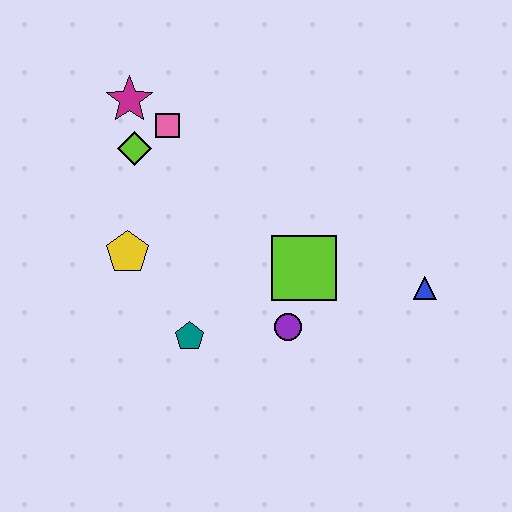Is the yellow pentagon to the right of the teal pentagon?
No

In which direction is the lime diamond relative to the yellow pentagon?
The lime diamond is above the yellow pentagon.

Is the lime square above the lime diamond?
No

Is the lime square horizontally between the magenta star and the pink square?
No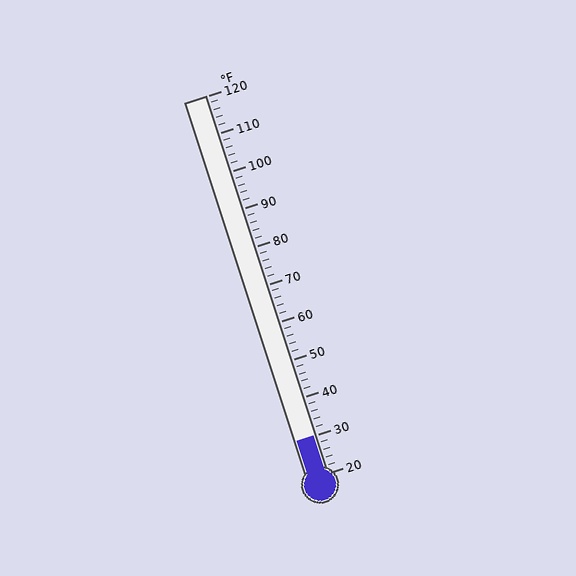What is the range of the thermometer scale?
The thermometer scale ranges from 20°F to 120°F.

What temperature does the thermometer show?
The thermometer shows approximately 30°F.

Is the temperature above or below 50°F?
The temperature is below 50°F.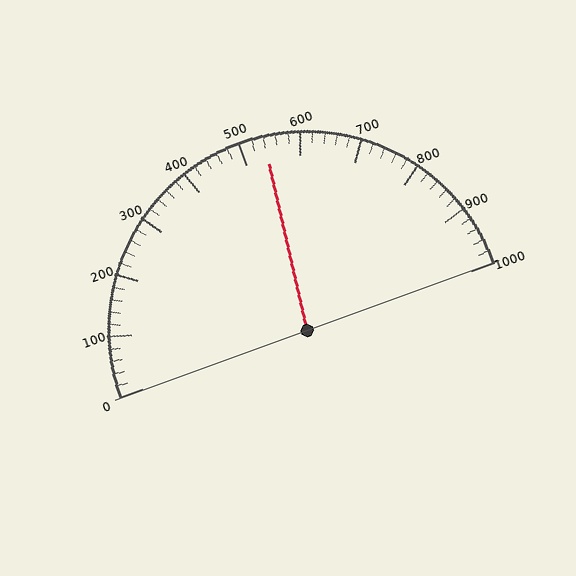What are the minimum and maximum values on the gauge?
The gauge ranges from 0 to 1000.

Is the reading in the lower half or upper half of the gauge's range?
The reading is in the upper half of the range (0 to 1000).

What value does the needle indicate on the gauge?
The needle indicates approximately 540.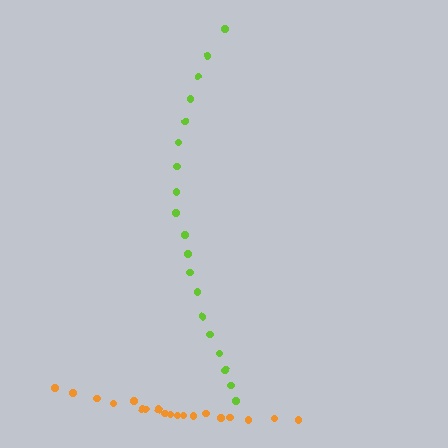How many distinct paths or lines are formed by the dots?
There are 2 distinct paths.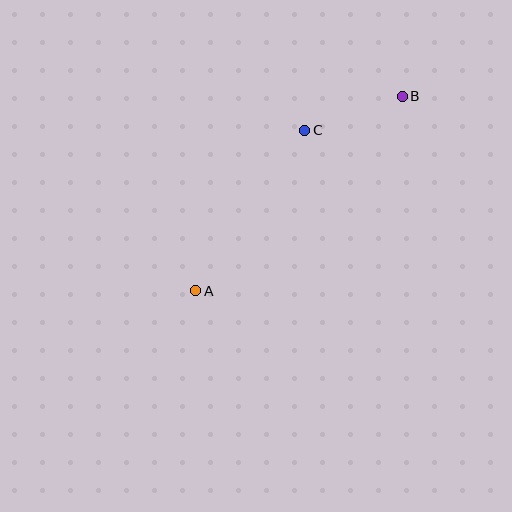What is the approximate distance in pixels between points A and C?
The distance between A and C is approximately 194 pixels.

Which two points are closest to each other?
Points B and C are closest to each other.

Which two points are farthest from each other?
Points A and B are farthest from each other.